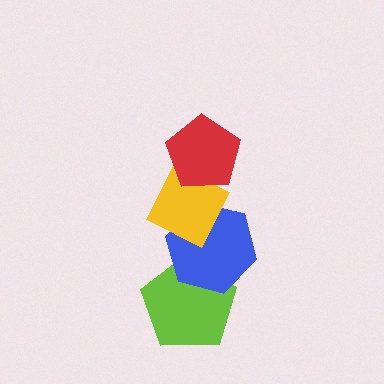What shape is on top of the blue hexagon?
The yellow diamond is on top of the blue hexagon.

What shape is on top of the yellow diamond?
The red pentagon is on top of the yellow diamond.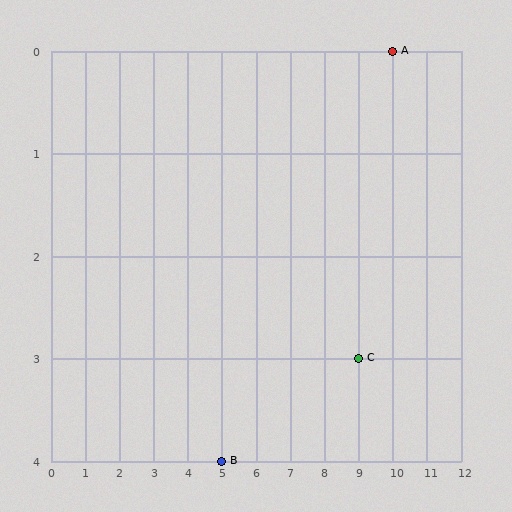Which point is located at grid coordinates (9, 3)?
Point C is at (9, 3).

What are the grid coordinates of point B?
Point B is at grid coordinates (5, 4).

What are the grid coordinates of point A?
Point A is at grid coordinates (10, 0).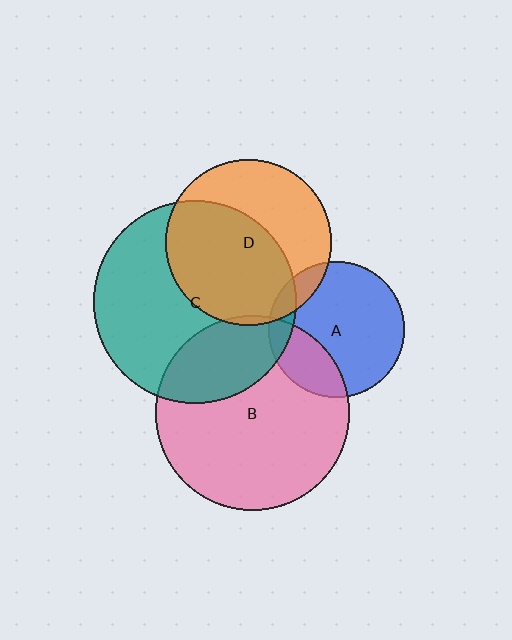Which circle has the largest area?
Circle C (teal).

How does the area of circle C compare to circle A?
Approximately 2.2 times.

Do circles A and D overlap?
Yes.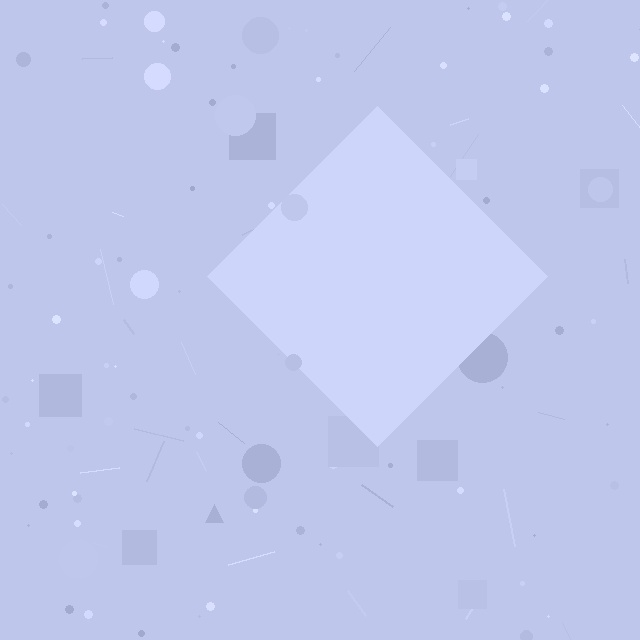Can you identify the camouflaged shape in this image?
The camouflaged shape is a diamond.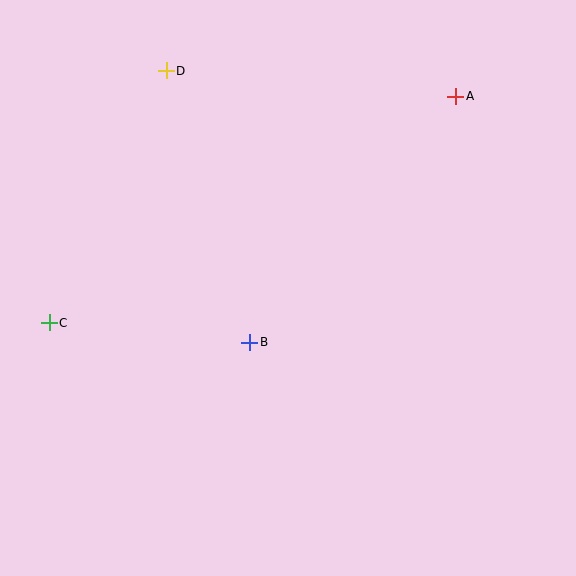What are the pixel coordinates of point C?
Point C is at (49, 323).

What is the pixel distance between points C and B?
The distance between C and B is 201 pixels.